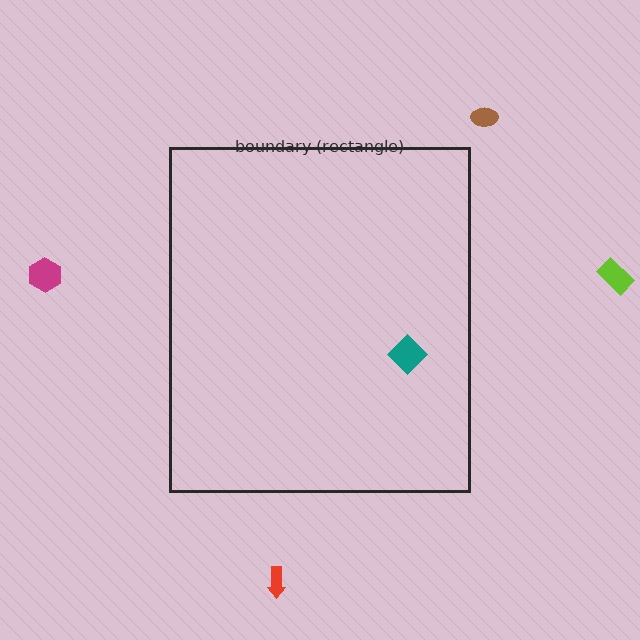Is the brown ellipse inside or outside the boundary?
Outside.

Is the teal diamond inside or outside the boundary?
Inside.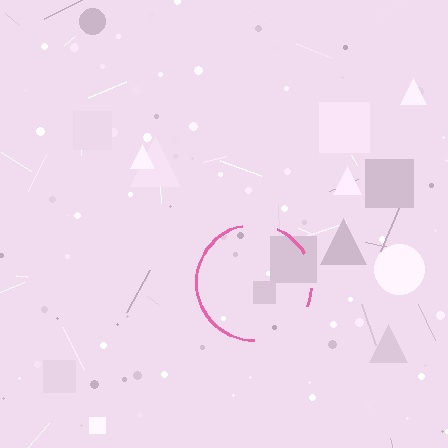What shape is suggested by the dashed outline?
The dashed outline suggests a circle.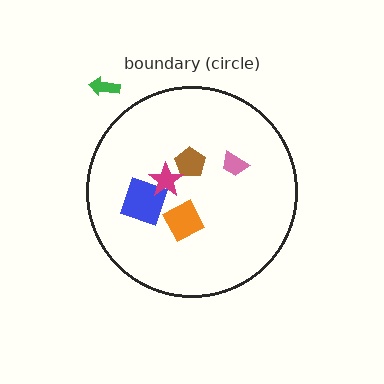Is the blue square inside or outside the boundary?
Inside.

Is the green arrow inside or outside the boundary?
Outside.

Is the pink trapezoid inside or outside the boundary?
Inside.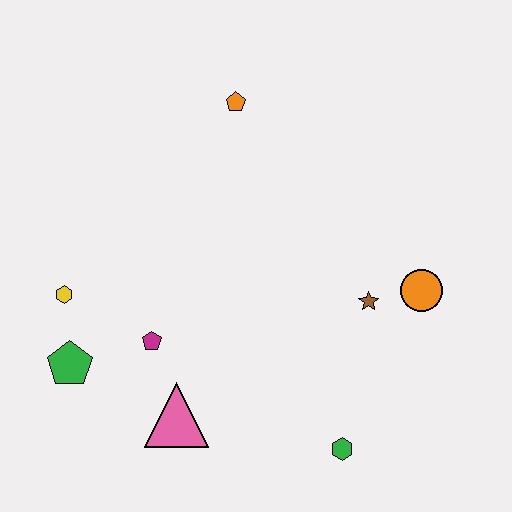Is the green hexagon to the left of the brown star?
Yes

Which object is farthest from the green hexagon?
The orange pentagon is farthest from the green hexagon.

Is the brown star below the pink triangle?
No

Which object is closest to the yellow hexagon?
The green pentagon is closest to the yellow hexagon.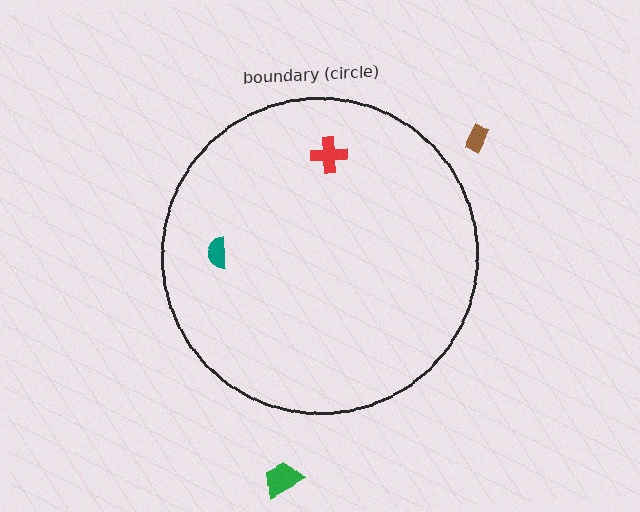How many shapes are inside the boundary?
2 inside, 2 outside.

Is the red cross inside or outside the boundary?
Inside.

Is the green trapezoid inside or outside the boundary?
Outside.